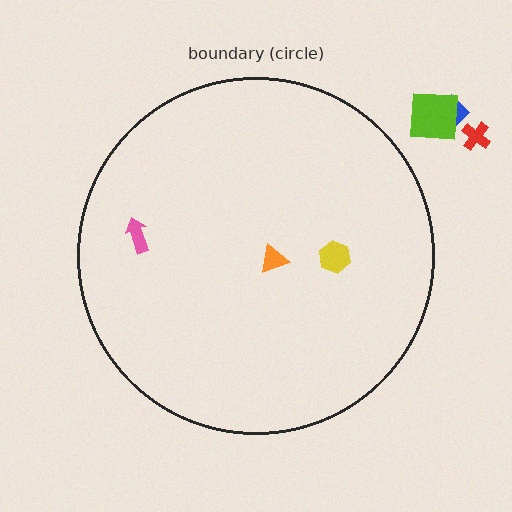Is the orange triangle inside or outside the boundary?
Inside.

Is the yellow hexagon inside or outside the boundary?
Inside.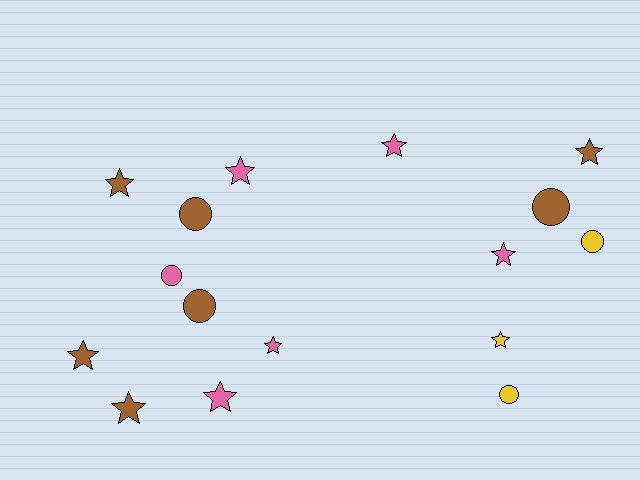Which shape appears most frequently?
Star, with 10 objects.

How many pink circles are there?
There is 1 pink circle.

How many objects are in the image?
There are 16 objects.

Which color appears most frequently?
Brown, with 7 objects.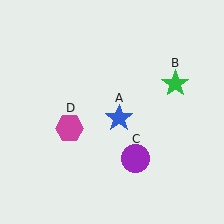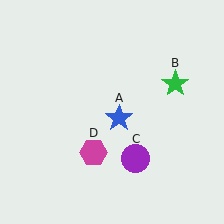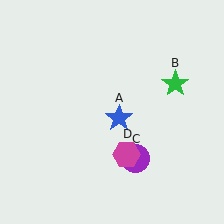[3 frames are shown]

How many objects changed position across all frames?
1 object changed position: magenta hexagon (object D).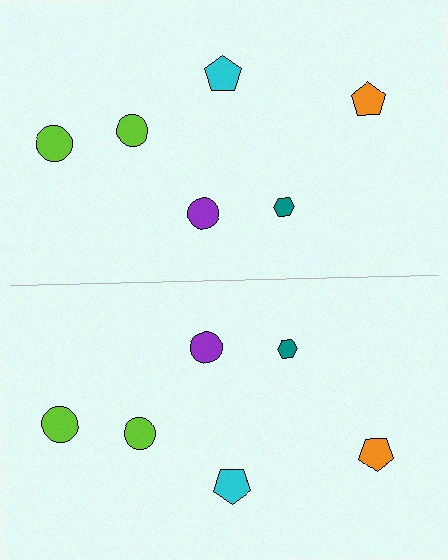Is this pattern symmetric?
Yes, this pattern has bilateral (reflection) symmetry.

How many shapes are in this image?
There are 12 shapes in this image.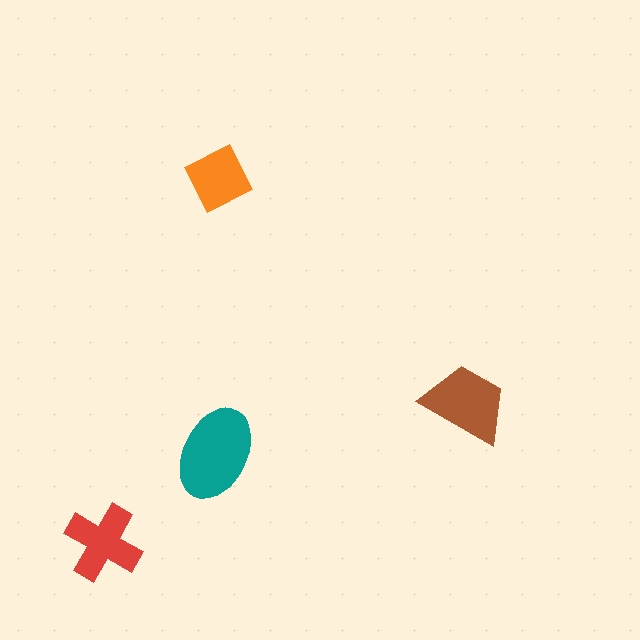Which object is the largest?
The teal ellipse.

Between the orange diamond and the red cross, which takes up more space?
The red cross.